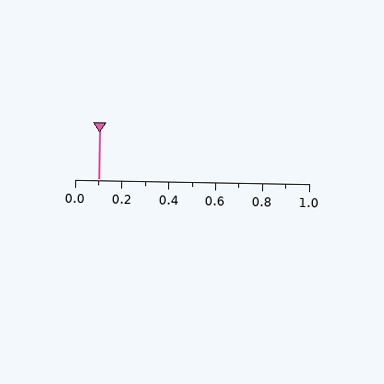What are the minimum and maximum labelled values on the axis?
The axis runs from 0.0 to 1.0.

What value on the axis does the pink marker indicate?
The marker indicates approximately 0.1.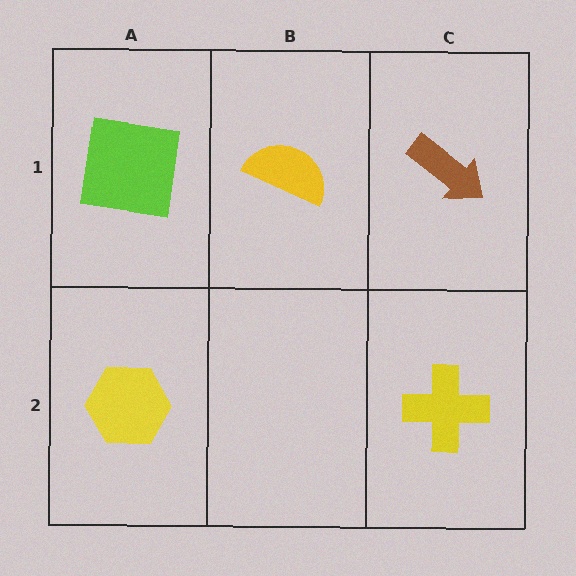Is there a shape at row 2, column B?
No, that cell is empty.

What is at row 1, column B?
A yellow semicircle.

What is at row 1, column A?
A lime square.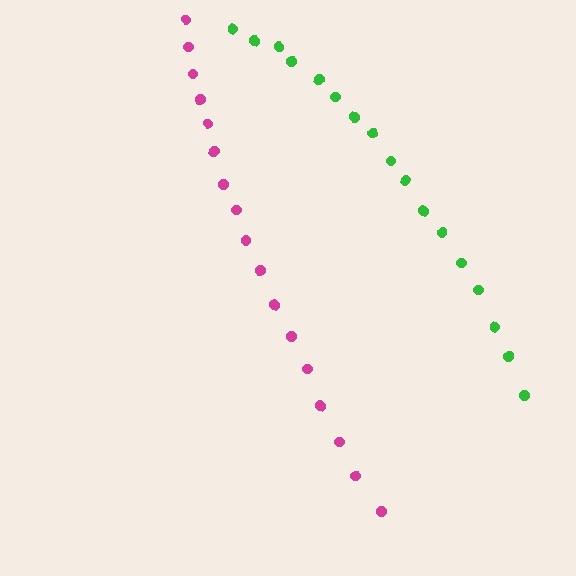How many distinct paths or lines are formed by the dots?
There are 2 distinct paths.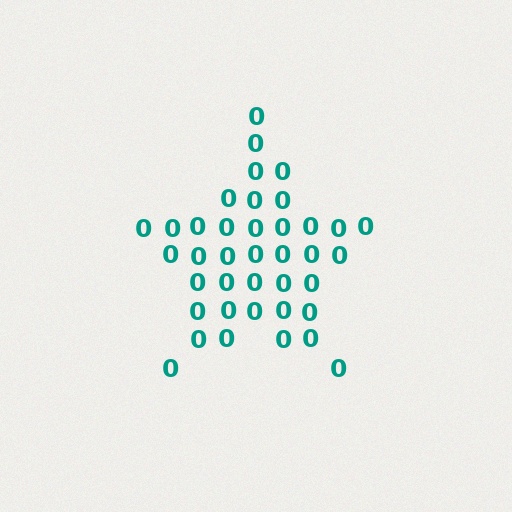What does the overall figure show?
The overall figure shows a star.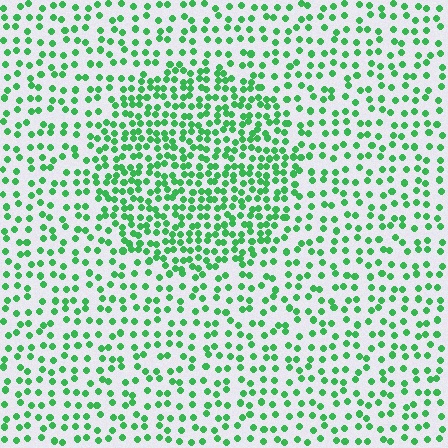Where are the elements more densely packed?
The elements are more densely packed inside the circle boundary.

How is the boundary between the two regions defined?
The boundary is defined by a change in element density (approximately 1.9x ratio). All elements are the same color, size, and shape.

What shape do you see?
I see a circle.